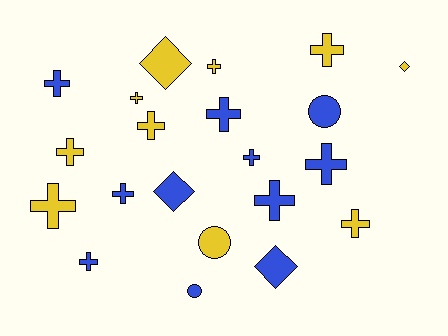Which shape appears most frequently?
Cross, with 14 objects.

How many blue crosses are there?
There are 7 blue crosses.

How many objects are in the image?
There are 21 objects.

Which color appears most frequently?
Blue, with 11 objects.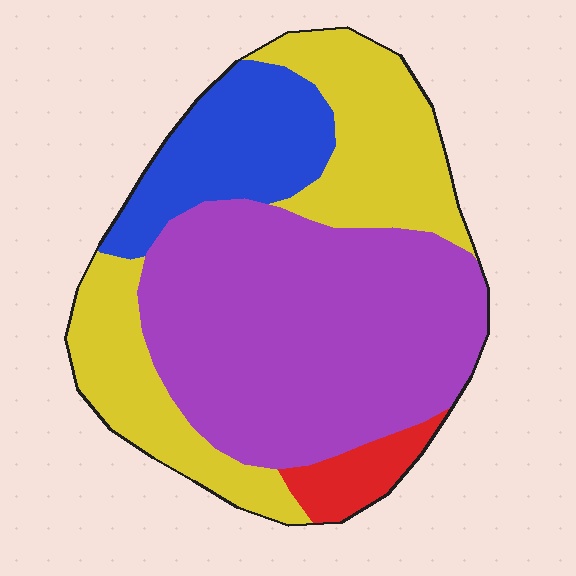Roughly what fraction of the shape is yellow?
Yellow covers about 30% of the shape.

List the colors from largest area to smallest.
From largest to smallest: purple, yellow, blue, red.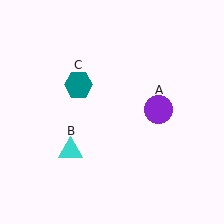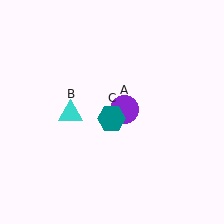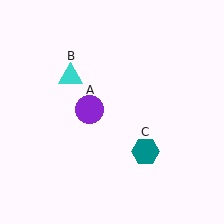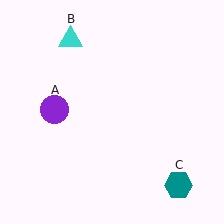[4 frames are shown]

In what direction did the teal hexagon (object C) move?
The teal hexagon (object C) moved down and to the right.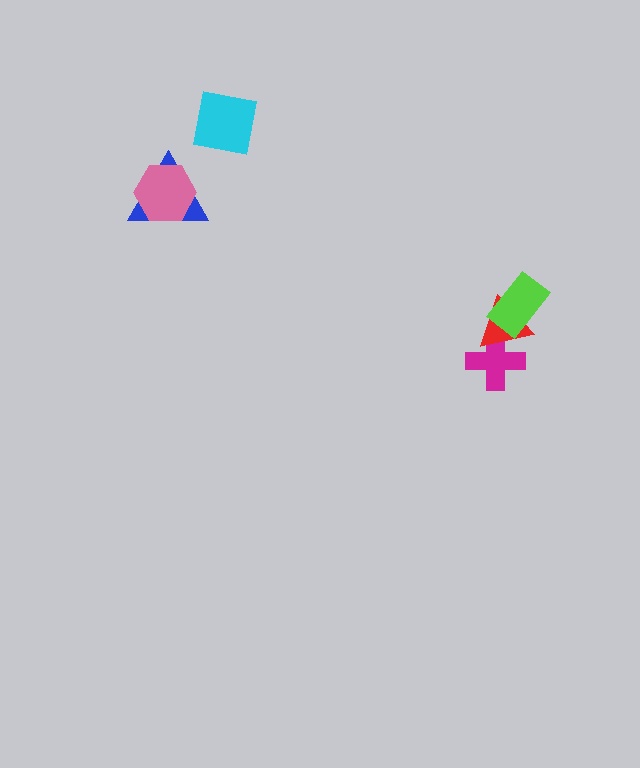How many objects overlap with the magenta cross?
1 object overlaps with the magenta cross.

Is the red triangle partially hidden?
Yes, it is partially covered by another shape.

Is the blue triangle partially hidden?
Yes, it is partially covered by another shape.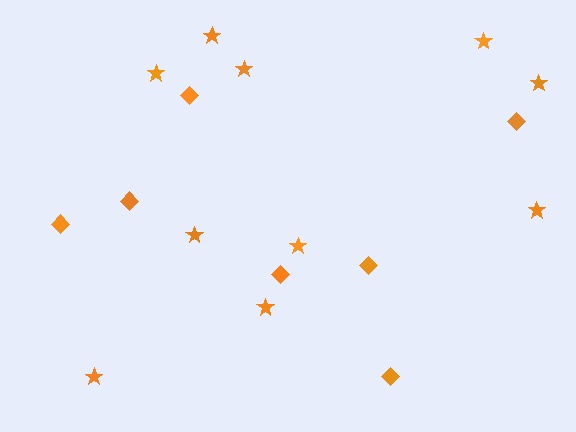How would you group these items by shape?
There are 2 groups: one group of diamonds (7) and one group of stars (10).